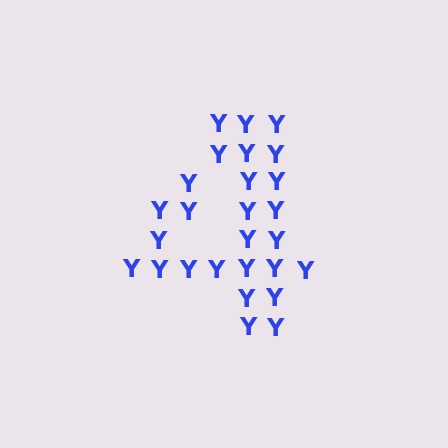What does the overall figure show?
The overall figure shows the digit 4.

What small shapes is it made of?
It is made of small letter Y's.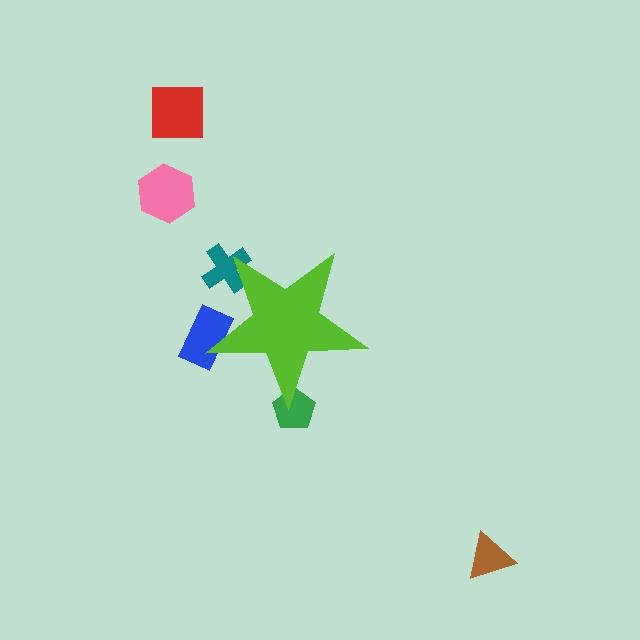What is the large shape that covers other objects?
A lime star.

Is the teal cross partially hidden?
Yes, the teal cross is partially hidden behind the lime star.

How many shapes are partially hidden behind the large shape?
3 shapes are partially hidden.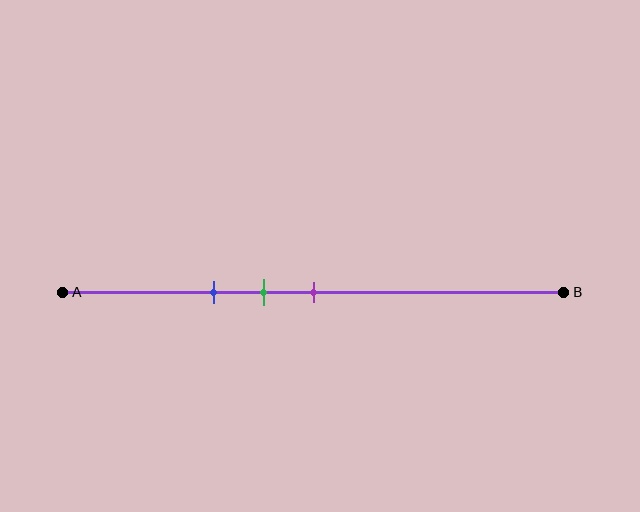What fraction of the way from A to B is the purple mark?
The purple mark is approximately 50% (0.5) of the way from A to B.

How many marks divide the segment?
There are 3 marks dividing the segment.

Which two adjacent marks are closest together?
The green and purple marks are the closest adjacent pair.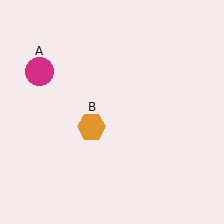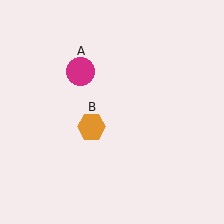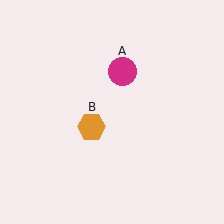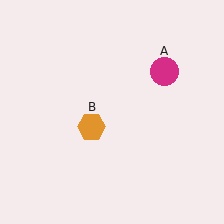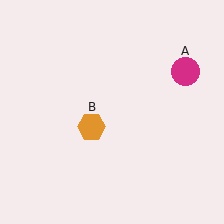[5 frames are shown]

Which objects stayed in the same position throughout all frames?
Orange hexagon (object B) remained stationary.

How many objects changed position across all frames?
1 object changed position: magenta circle (object A).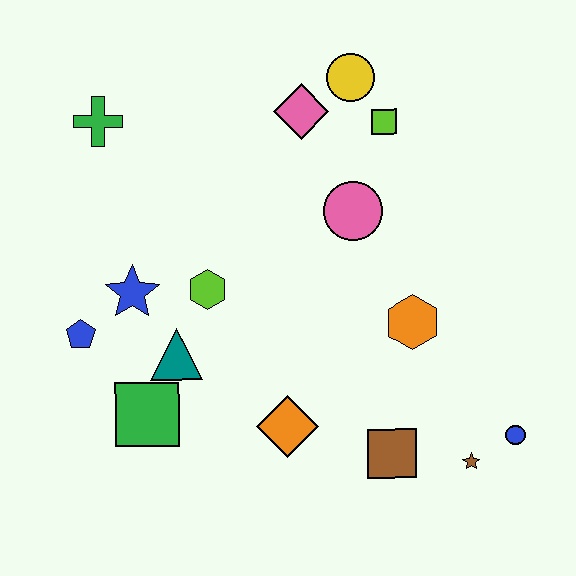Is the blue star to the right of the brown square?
No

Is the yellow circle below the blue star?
No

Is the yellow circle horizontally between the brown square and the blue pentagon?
Yes